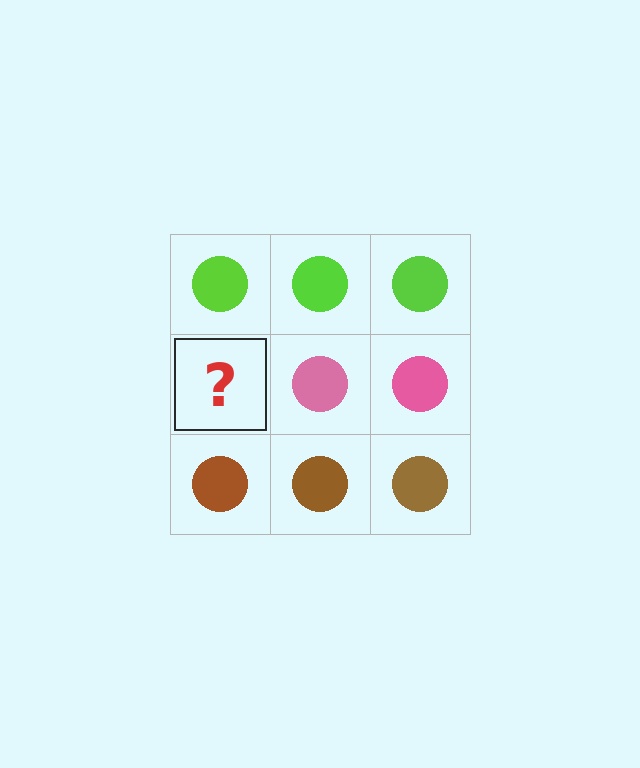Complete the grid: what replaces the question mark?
The question mark should be replaced with a pink circle.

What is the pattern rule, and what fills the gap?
The rule is that each row has a consistent color. The gap should be filled with a pink circle.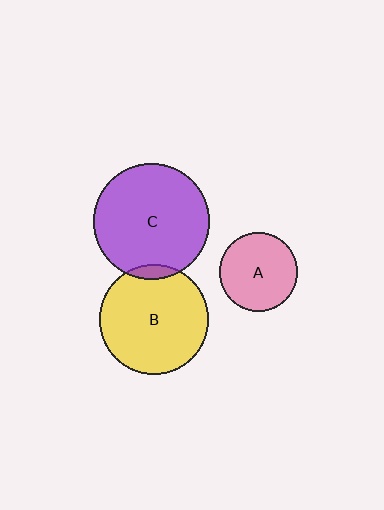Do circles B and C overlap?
Yes.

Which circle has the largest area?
Circle C (purple).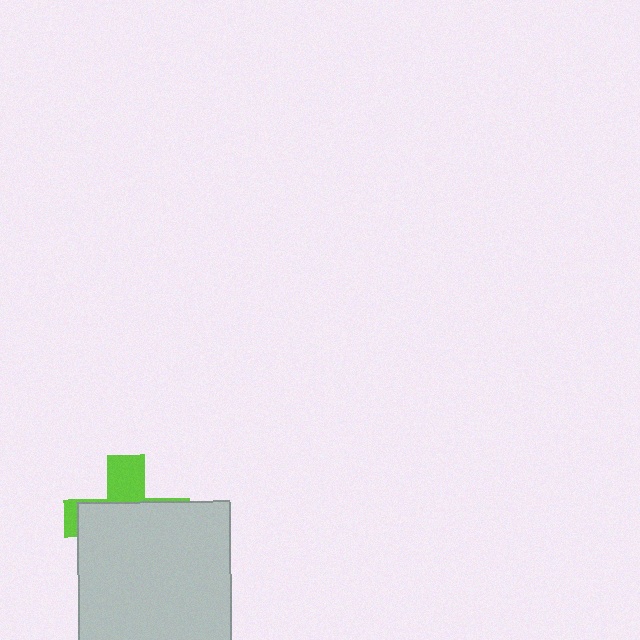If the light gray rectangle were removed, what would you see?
You would see the complete lime cross.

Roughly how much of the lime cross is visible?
A small part of it is visible (roughly 32%).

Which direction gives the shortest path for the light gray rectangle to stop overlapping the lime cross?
Moving down gives the shortest separation.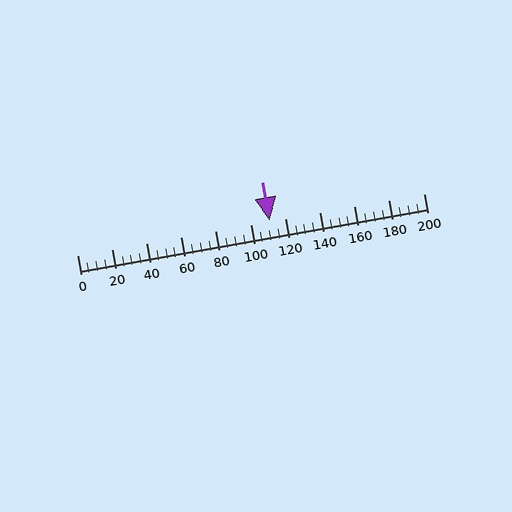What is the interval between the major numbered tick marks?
The major tick marks are spaced 20 units apart.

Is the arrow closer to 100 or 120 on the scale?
The arrow is closer to 120.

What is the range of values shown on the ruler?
The ruler shows values from 0 to 200.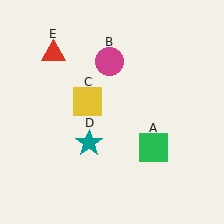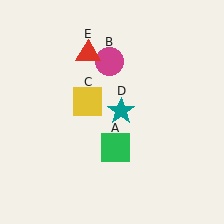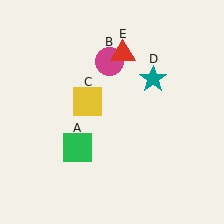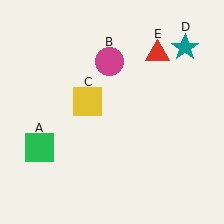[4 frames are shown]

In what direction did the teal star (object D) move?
The teal star (object D) moved up and to the right.